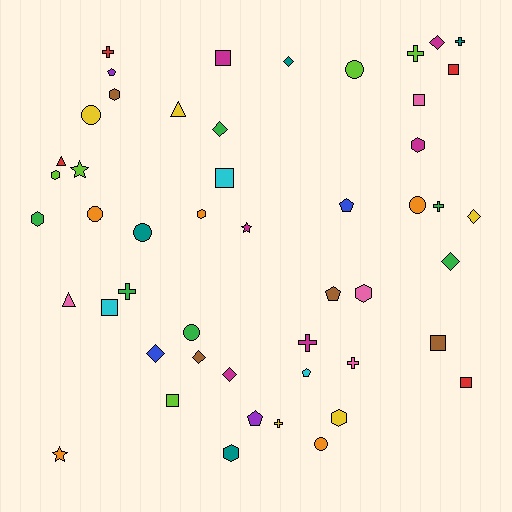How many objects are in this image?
There are 50 objects.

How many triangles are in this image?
There are 3 triangles.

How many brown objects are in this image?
There are 4 brown objects.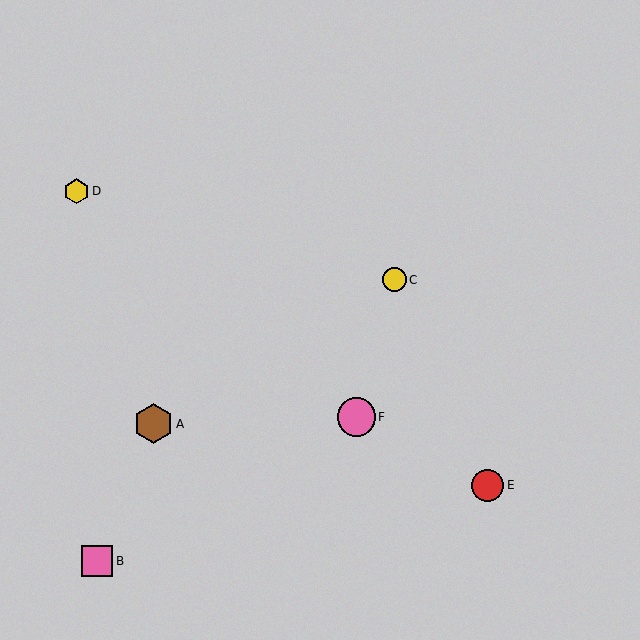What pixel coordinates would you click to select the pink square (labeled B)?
Click at (97, 561) to select the pink square B.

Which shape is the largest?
The brown hexagon (labeled A) is the largest.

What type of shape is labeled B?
Shape B is a pink square.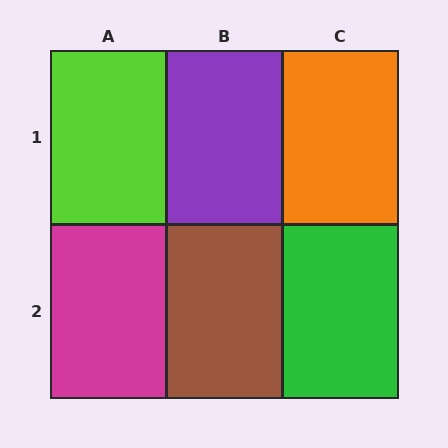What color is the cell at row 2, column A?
Magenta.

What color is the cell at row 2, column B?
Brown.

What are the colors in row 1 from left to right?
Lime, purple, orange.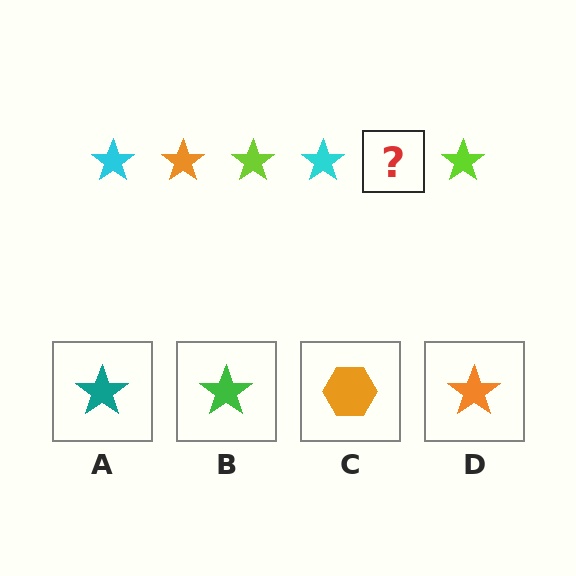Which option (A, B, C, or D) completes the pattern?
D.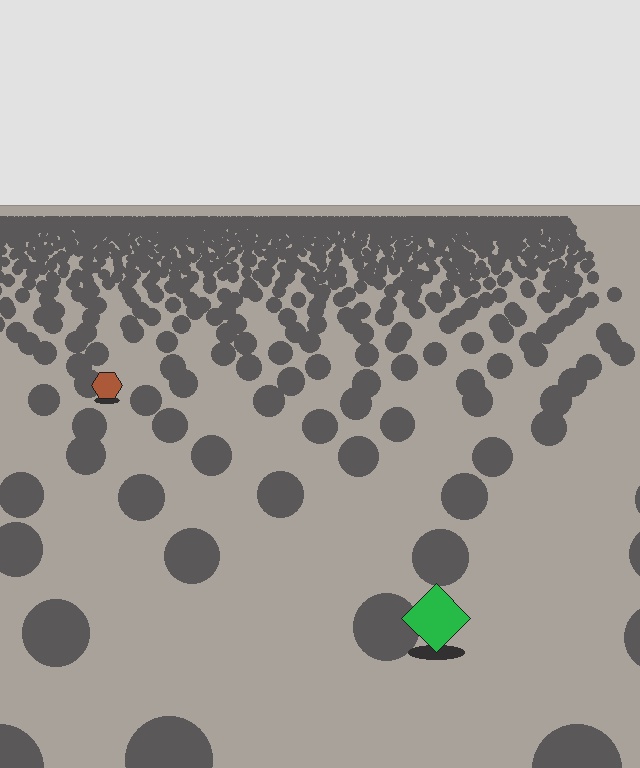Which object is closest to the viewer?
The green diamond is closest. The texture marks near it are larger and more spread out.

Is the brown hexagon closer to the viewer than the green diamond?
No. The green diamond is closer — you can tell from the texture gradient: the ground texture is coarser near it.